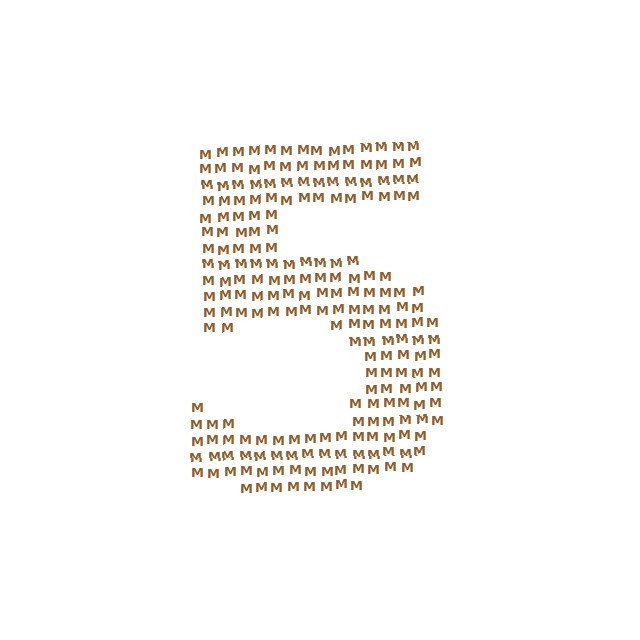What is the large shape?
The large shape is the digit 5.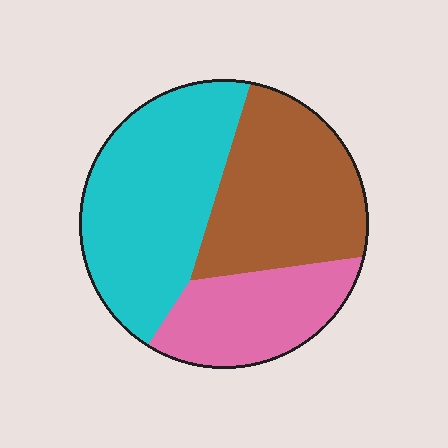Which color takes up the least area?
Pink, at roughly 25%.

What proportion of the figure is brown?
Brown takes up about one third (1/3) of the figure.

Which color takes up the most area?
Cyan, at roughly 40%.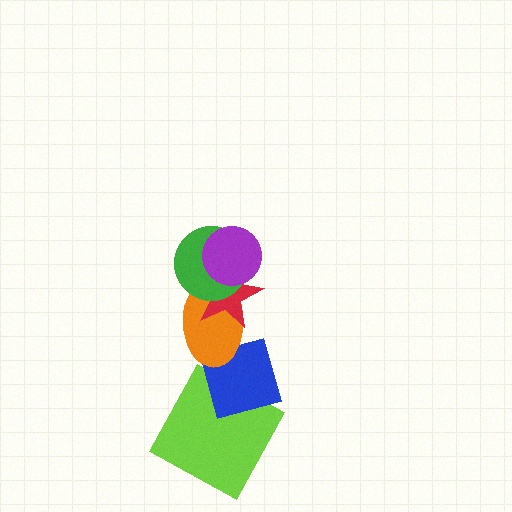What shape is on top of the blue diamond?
The orange ellipse is on top of the blue diamond.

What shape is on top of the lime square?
The blue diamond is on top of the lime square.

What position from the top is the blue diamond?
The blue diamond is 5th from the top.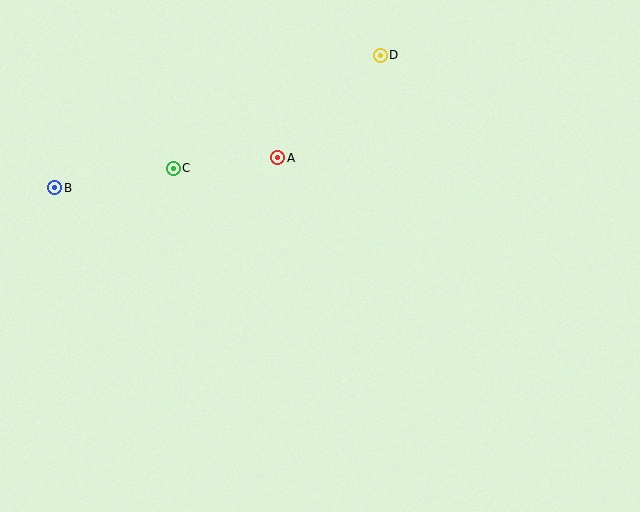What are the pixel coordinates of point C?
Point C is at (173, 168).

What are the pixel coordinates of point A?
Point A is at (277, 158).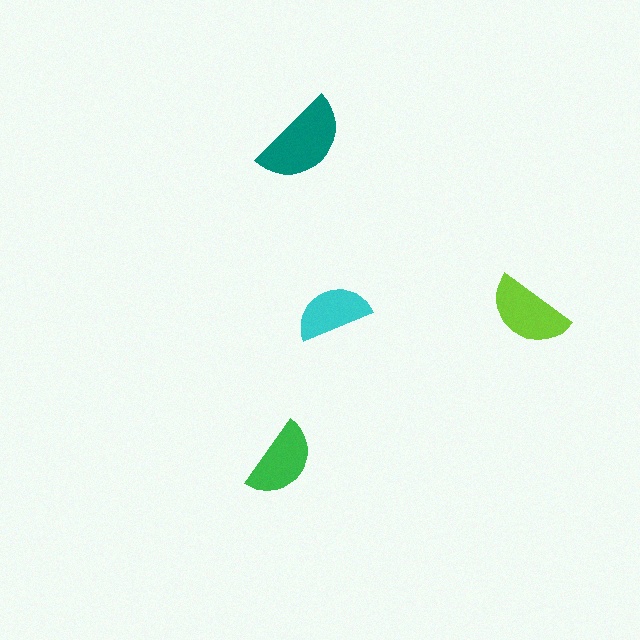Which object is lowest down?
The green semicircle is bottommost.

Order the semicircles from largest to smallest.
the teal one, the lime one, the green one, the cyan one.